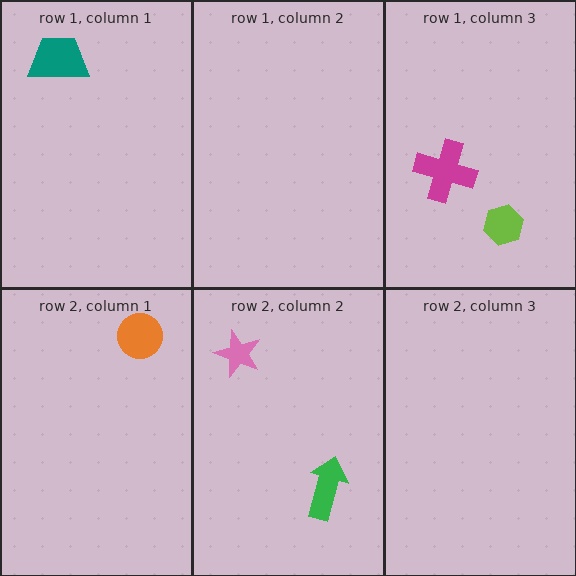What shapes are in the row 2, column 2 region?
The green arrow, the pink star.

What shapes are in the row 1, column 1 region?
The teal trapezoid.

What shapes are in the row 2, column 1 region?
The orange circle.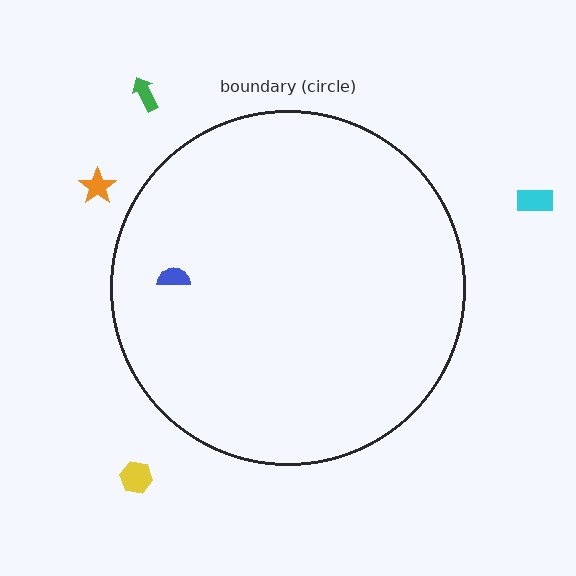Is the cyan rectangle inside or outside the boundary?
Outside.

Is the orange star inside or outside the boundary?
Outside.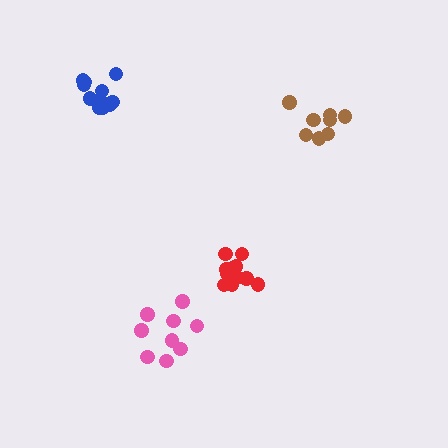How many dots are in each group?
Group 1: 9 dots, Group 2: 13 dots, Group 3: 8 dots, Group 4: 12 dots (42 total).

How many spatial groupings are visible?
There are 4 spatial groupings.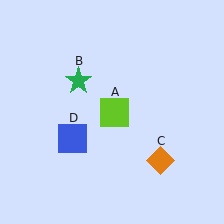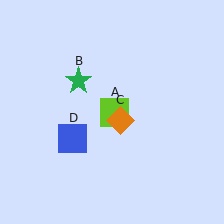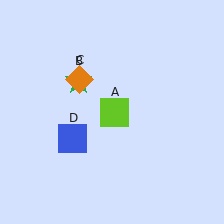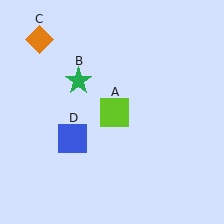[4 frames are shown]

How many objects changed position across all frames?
1 object changed position: orange diamond (object C).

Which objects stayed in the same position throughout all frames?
Lime square (object A) and green star (object B) and blue square (object D) remained stationary.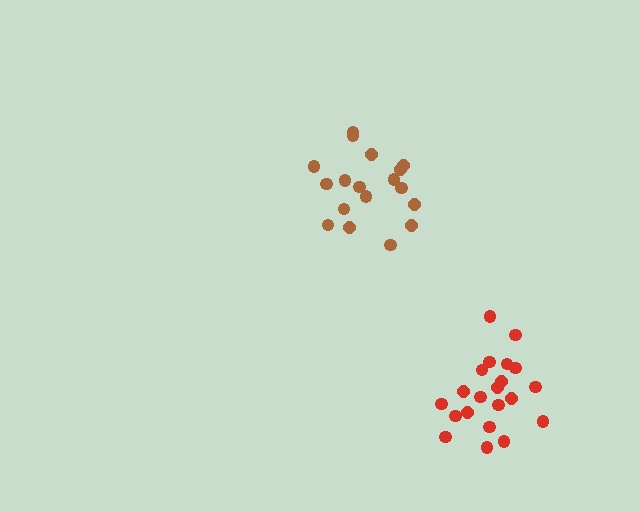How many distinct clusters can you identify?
There are 2 distinct clusters.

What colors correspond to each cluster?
The clusters are colored: brown, red.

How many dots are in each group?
Group 1: 18 dots, Group 2: 21 dots (39 total).